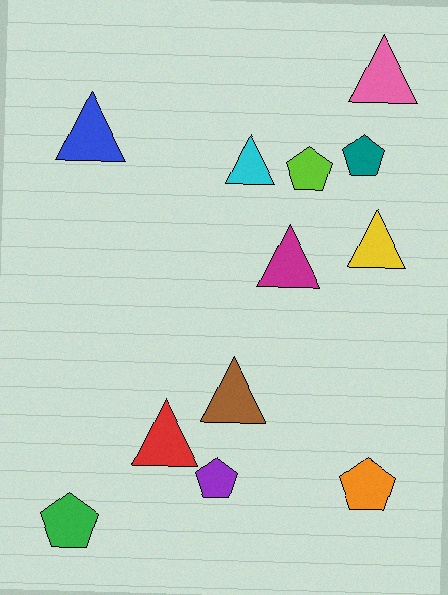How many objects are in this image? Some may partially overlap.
There are 12 objects.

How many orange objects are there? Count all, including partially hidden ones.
There is 1 orange object.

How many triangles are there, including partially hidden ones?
There are 7 triangles.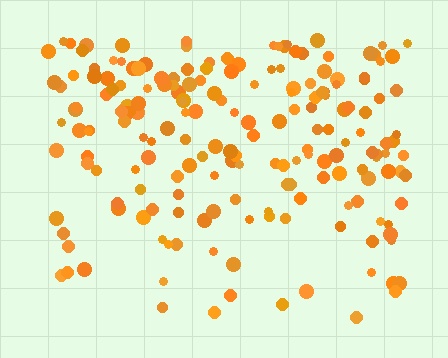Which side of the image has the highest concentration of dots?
The top.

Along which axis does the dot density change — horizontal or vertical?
Vertical.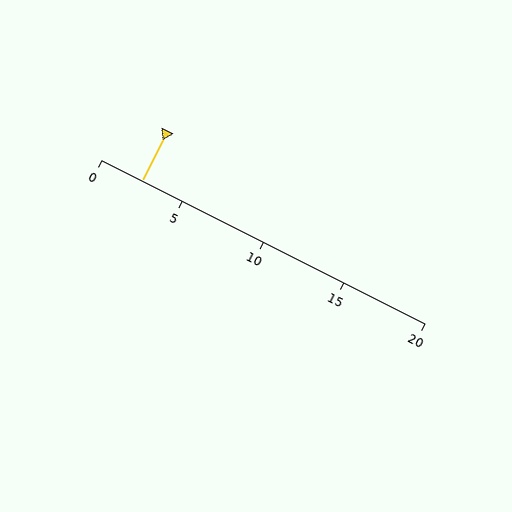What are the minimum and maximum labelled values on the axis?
The axis runs from 0 to 20.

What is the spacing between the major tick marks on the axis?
The major ticks are spaced 5 apart.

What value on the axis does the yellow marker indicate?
The marker indicates approximately 2.5.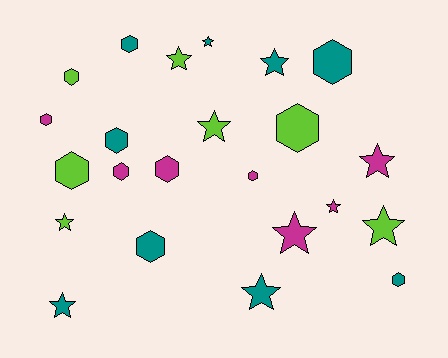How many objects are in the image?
There are 23 objects.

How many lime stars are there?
There are 4 lime stars.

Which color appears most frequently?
Teal, with 9 objects.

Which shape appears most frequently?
Hexagon, with 12 objects.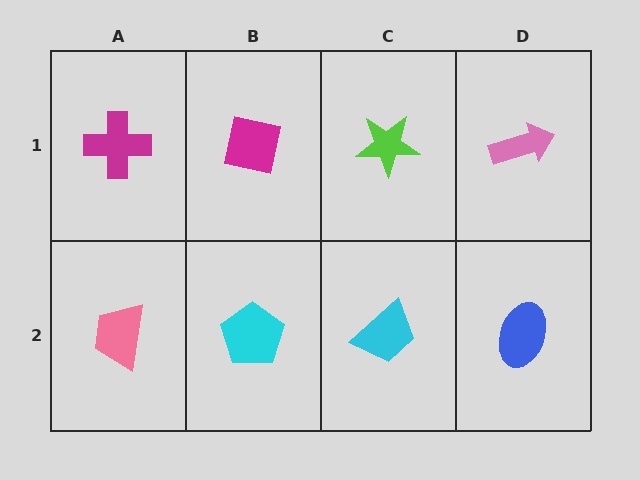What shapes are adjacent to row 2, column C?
A lime star (row 1, column C), a cyan pentagon (row 2, column B), a blue ellipse (row 2, column D).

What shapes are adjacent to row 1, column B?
A cyan pentagon (row 2, column B), a magenta cross (row 1, column A), a lime star (row 1, column C).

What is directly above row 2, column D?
A pink arrow.